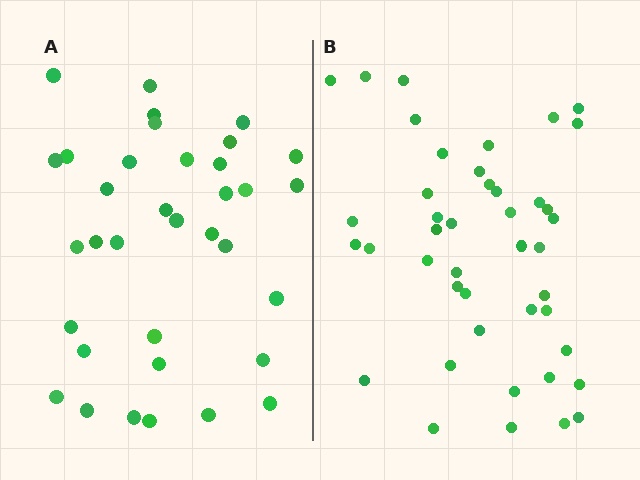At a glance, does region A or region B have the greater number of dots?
Region B (the right region) has more dots.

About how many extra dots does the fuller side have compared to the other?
Region B has roughly 8 or so more dots than region A.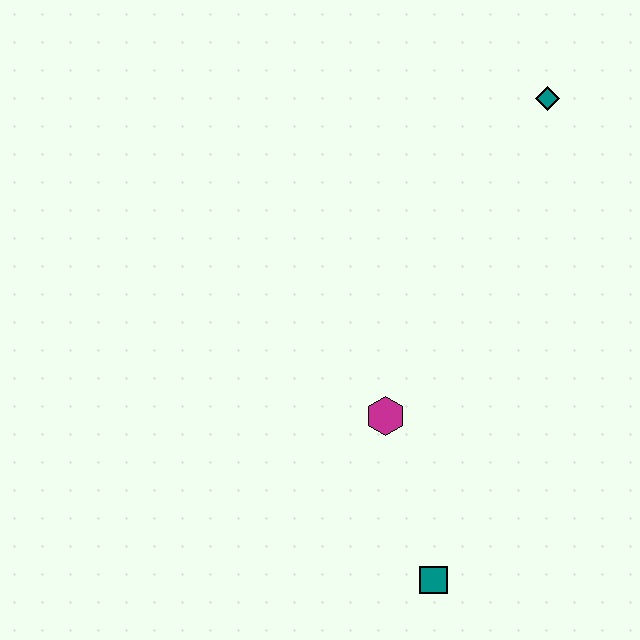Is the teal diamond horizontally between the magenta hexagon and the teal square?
No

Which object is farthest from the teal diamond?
The teal square is farthest from the teal diamond.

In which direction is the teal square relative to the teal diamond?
The teal square is below the teal diamond.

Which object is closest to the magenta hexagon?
The teal square is closest to the magenta hexagon.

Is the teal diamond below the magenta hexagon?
No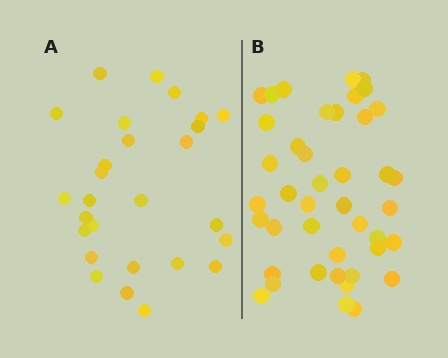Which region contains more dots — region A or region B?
Region B (the right region) has more dots.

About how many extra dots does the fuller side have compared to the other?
Region B has approximately 15 more dots than region A.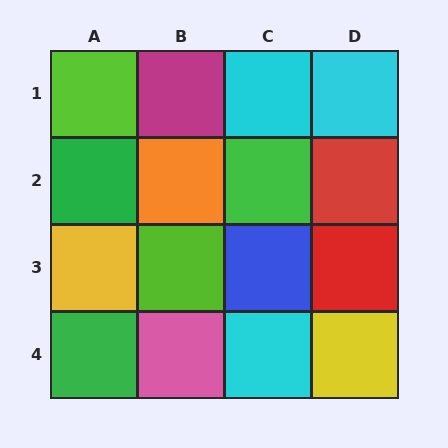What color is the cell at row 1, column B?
Magenta.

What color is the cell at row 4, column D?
Yellow.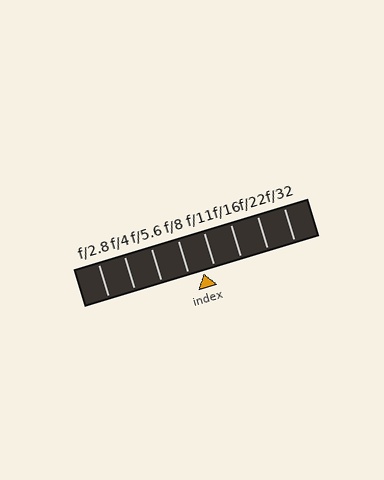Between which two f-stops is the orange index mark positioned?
The index mark is between f/8 and f/11.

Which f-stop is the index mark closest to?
The index mark is closest to f/11.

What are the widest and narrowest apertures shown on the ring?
The widest aperture shown is f/2.8 and the narrowest is f/32.